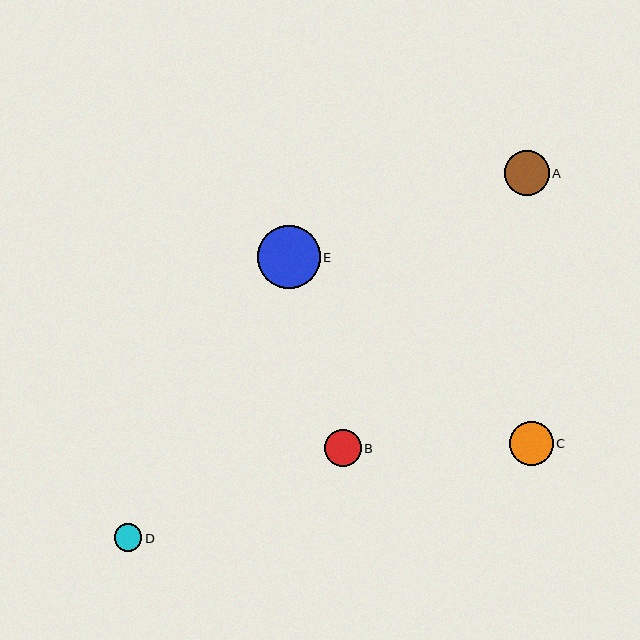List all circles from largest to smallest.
From largest to smallest: E, A, C, B, D.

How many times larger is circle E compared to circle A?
Circle E is approximately 1.4 times the size of circle A.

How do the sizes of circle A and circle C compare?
Circle A and circle C are approximately the same size.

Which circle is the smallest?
Circle D is the smallest with a size of approximately 27 pixels.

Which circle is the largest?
Circle E is the largest with a size of approximately 63 pixels.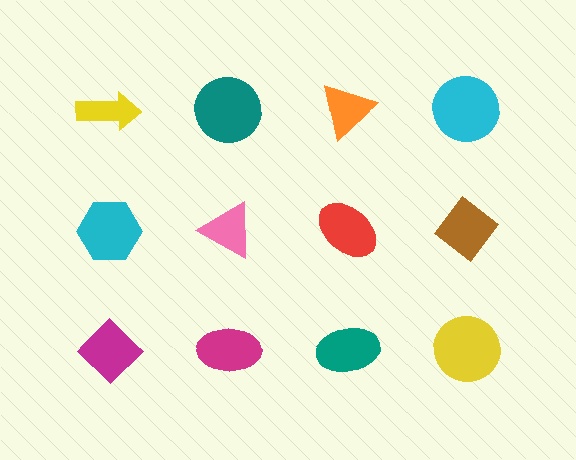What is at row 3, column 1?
A magenta diamond.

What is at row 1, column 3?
An orange triangle.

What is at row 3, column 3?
A teal ellipse.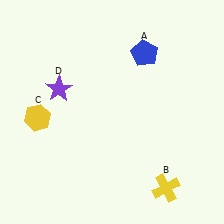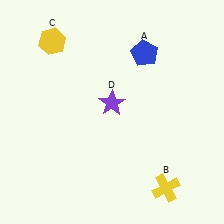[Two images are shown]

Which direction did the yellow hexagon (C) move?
The yellow hexagon (C) moved up.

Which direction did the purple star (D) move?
The purple star (D) moved right.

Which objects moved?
The objects that moved are: the yellow hexagon (C), the purple star (D).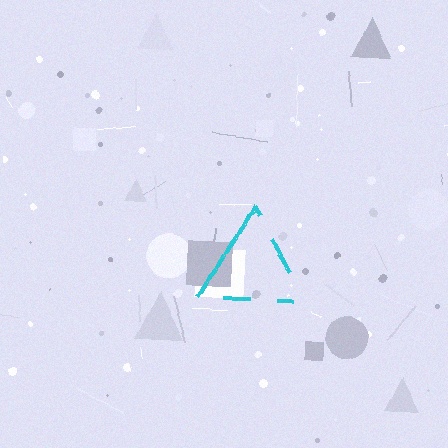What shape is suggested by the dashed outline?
The dashed outline suggests a triangle.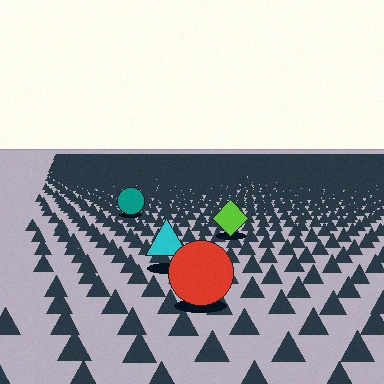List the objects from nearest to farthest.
From nearest to farthest: the red circle, the cyan triangle, the lime diamond, the teal circle.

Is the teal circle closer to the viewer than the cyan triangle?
No. The cyan triangle is closer — you can tell from the texture gradient: the ground texture is coarser near it.